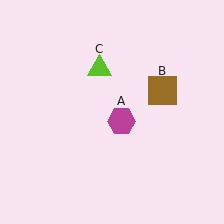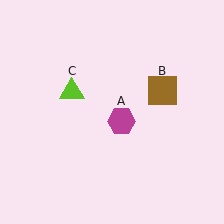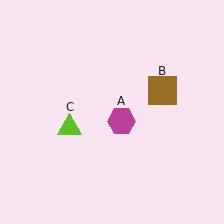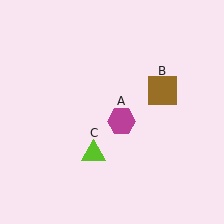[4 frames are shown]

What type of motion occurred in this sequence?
The lime triangle (object C) rotated counterclockwise around the center of the scene.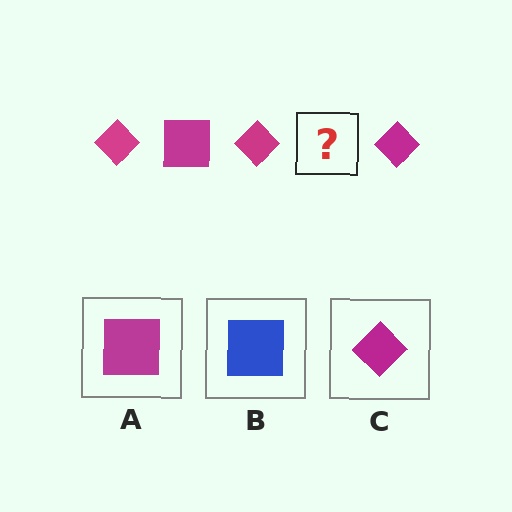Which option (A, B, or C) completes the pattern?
A.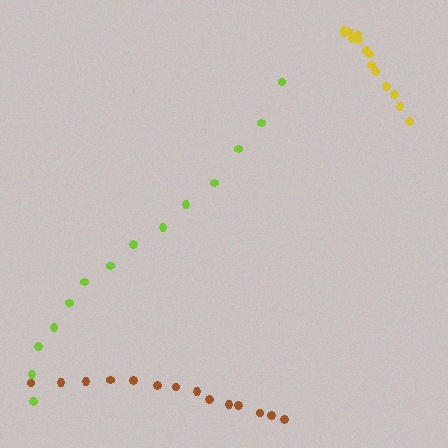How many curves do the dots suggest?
There are 3 distinct paths.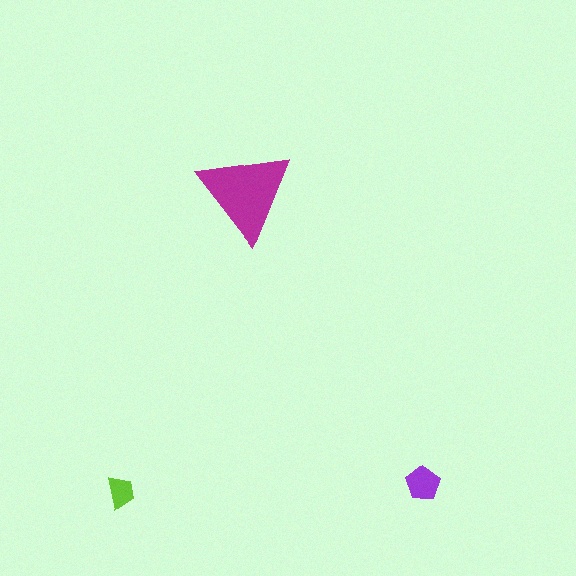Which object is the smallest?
The lime trapezoid.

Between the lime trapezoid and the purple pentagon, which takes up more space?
The purple pentagon.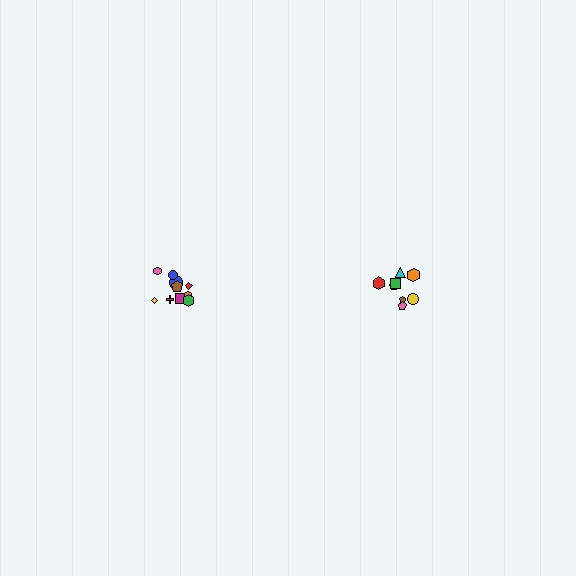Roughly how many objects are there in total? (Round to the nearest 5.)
Roughly 20 objects in total.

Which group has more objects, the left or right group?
The left group.